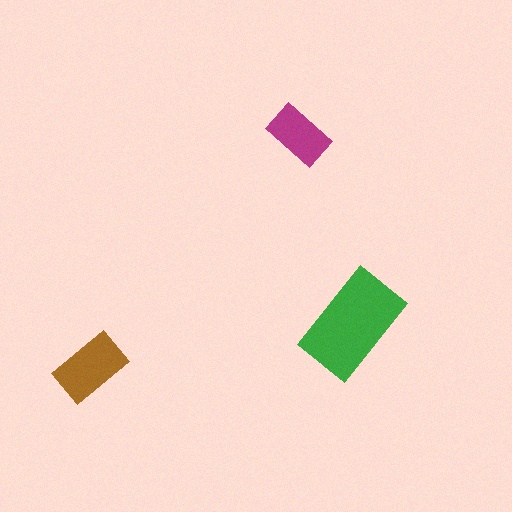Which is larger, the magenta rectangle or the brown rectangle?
The brown one.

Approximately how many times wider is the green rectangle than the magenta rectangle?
About 1.5 times wider.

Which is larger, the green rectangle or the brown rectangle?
The green one.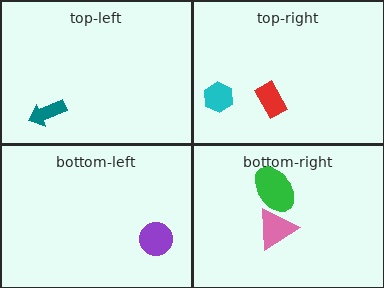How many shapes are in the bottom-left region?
1.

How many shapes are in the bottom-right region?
2.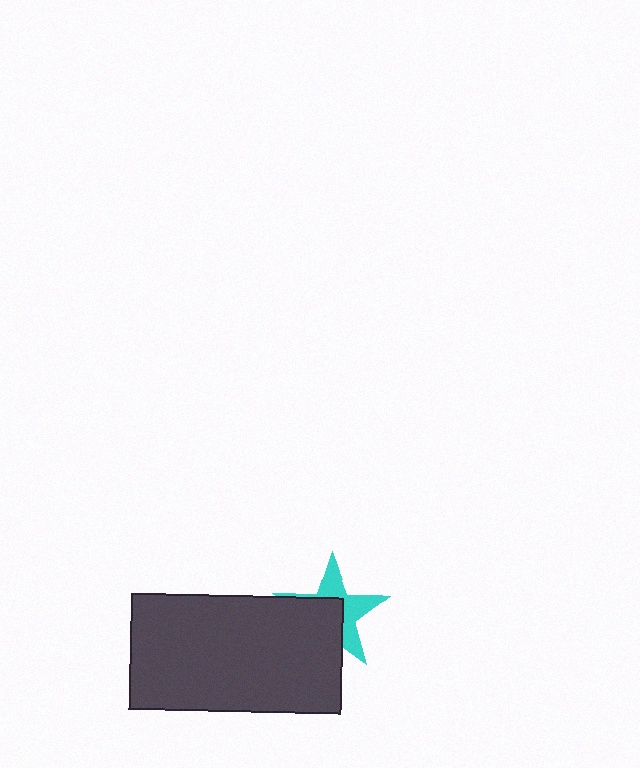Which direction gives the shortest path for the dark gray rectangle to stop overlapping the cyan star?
Moving toward the lower-left gives the shortest separation.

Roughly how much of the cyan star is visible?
About half of it is visible (roughly 50%).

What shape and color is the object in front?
The object in front is a dark gray rectangle.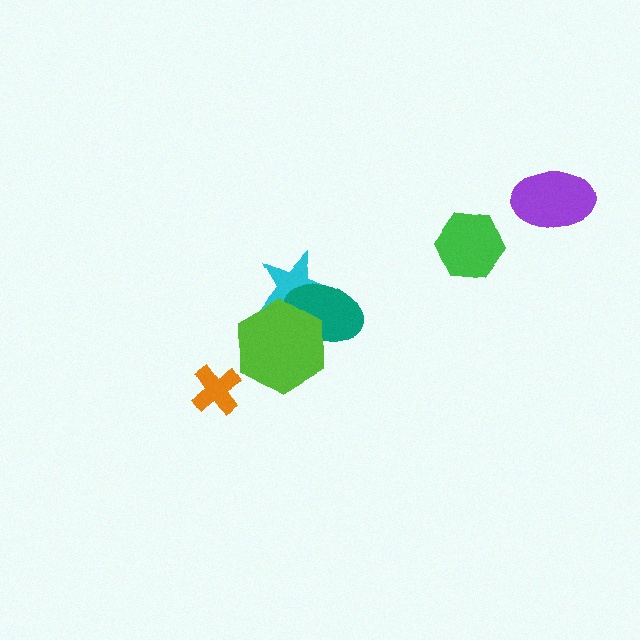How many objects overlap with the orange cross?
0 objects overlap with the orange cross.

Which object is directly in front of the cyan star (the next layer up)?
The teal ellipse is directly in front of the cyan star.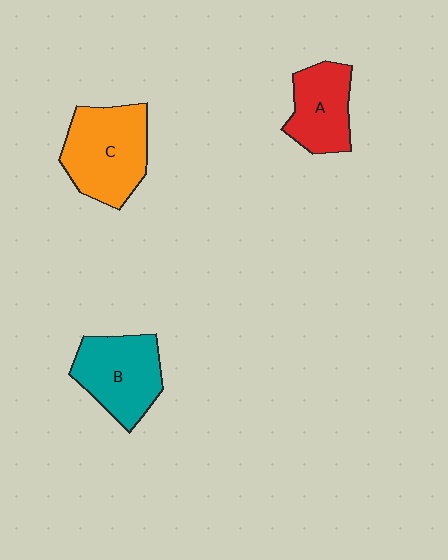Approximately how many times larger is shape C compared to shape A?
Approximately 1.4 times.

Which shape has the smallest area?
Shape A (red).